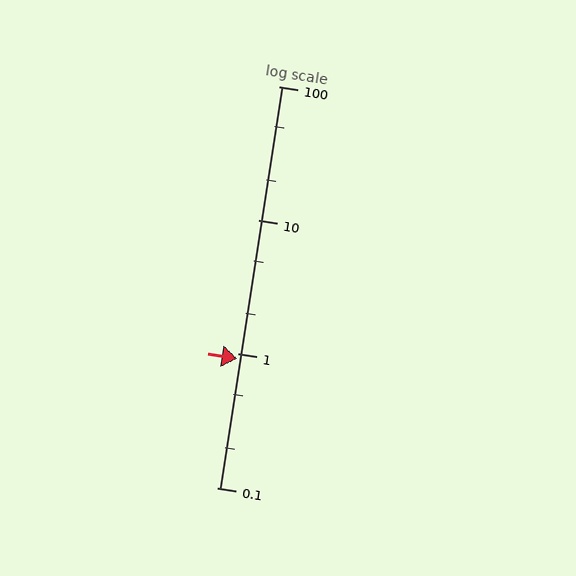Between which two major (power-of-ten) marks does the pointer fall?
The pointer is between 0.1 and 1.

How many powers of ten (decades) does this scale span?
The scale spans 3 decades, from 0.1 to 100.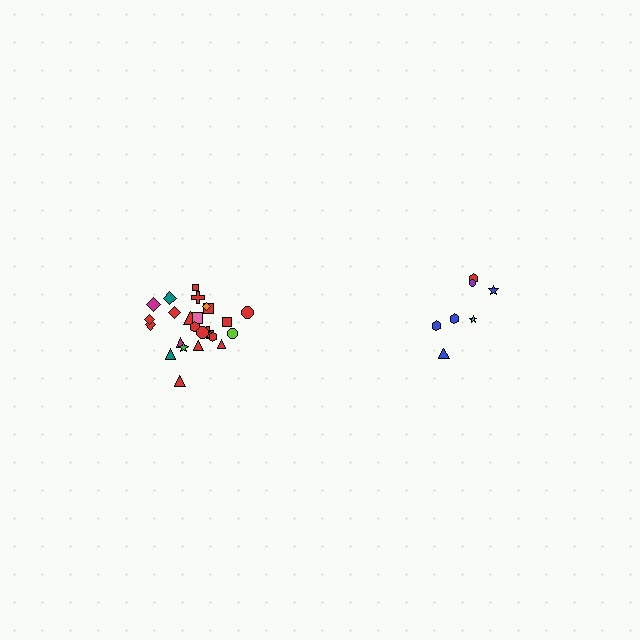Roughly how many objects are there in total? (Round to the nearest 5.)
Roughly 30 objects in total.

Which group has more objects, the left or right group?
The left group.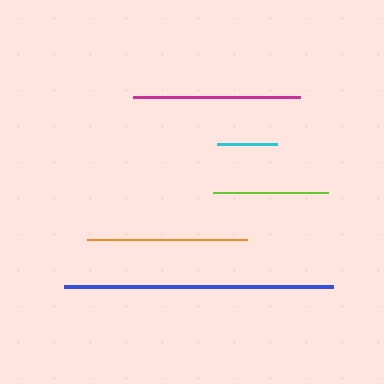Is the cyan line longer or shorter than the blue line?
The blue line is longer than the cyan line.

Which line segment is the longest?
The blue line is the longest at approximately 269 pixels.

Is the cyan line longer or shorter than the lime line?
The lime line is longer than the cyan line.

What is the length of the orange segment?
The orange segment is approximately 160 pixels long.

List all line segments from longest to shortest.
From longest to shortest: blue, magenta, orange, lime, cyan.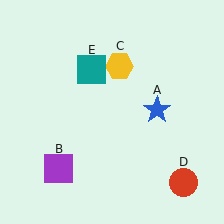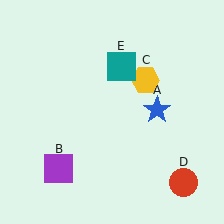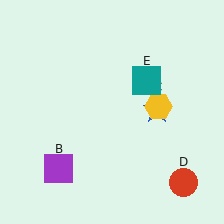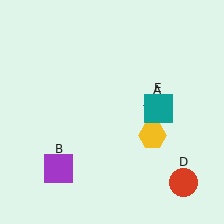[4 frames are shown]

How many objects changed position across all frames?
2 objects changed position: yellow hexagon (object C), teal square (object E).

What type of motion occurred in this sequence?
The yellow hexagon (object C), teal square (object E) rotated clockwise around the center of the scene.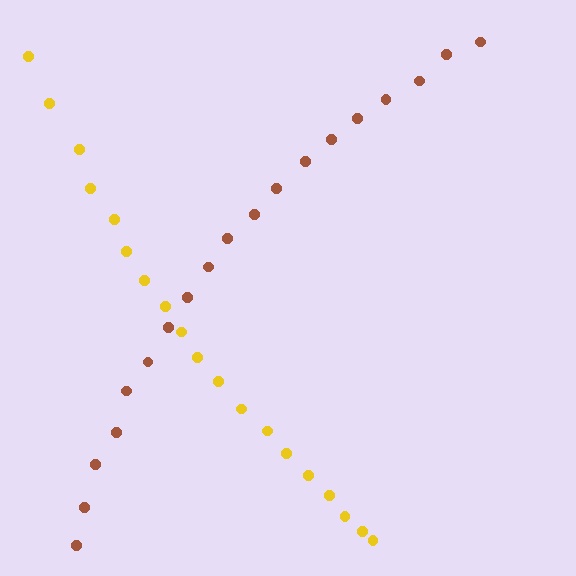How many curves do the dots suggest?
There are 2 distinct paths.